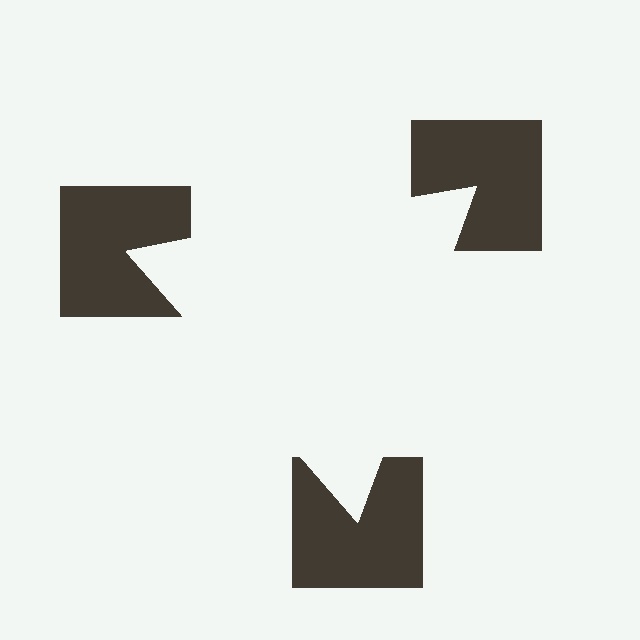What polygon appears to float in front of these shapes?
An illusory triangle — its edges are inferred from the aligned wedge cuts in the notched squares, not physically drawn.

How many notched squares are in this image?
There are 3 — one at each vertex of the illusory triangle.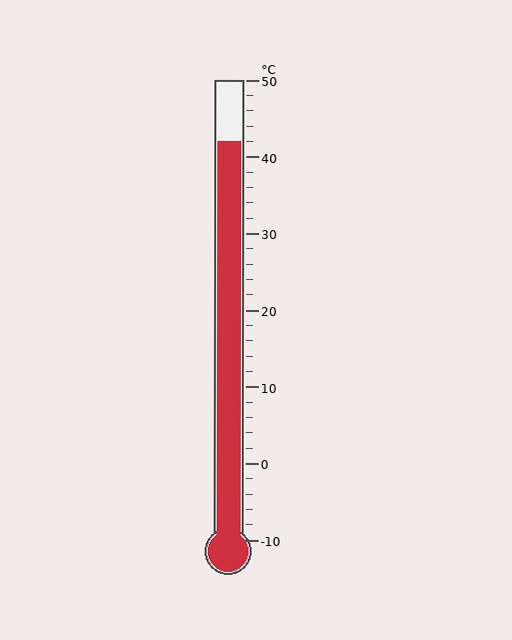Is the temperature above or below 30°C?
The temperature is above 30°C.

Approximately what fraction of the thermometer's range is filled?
The thermometer is filled to approximately 85% of its range.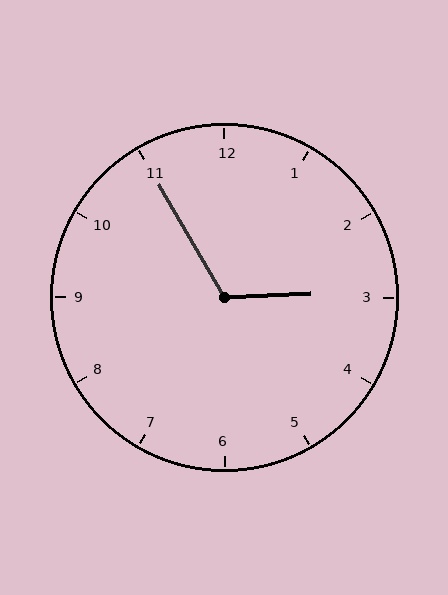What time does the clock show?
2:55.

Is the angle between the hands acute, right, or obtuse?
It is obtuse.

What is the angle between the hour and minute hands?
Approximately 118 degrees.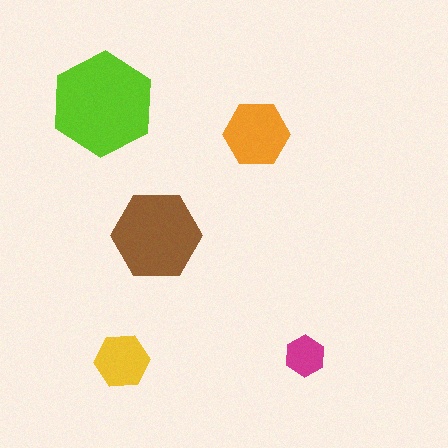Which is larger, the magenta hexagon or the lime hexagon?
The lime one.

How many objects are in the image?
There are 5 objects in the image.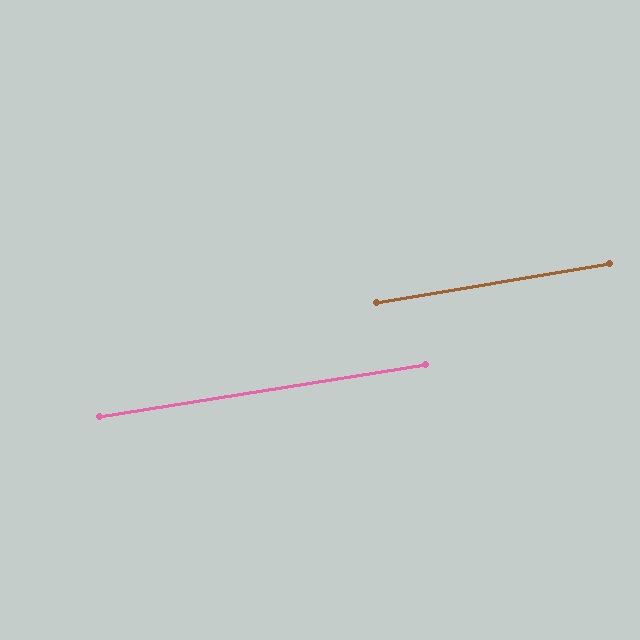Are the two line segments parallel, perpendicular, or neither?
Parallel — their directions differ by only 0.4°.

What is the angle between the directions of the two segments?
Approximately 0 degrees.